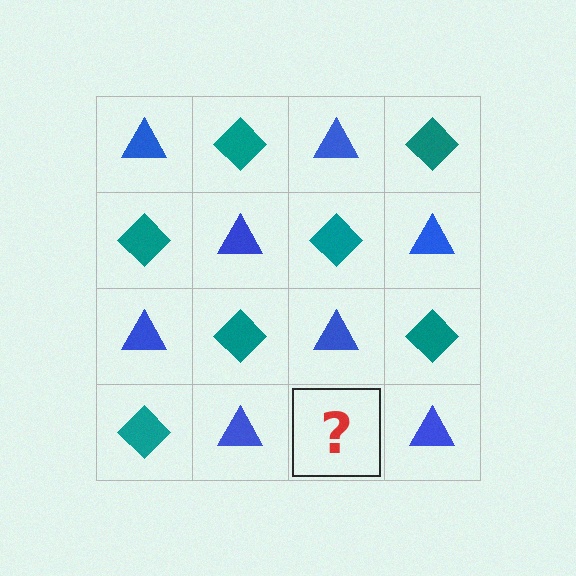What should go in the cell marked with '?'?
The missing cell should contain a teal diamond.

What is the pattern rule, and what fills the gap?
The rule is that it alternates blue triangle and teal diamond in a checkerboard pattern. The gap should be filled with a teal diamond.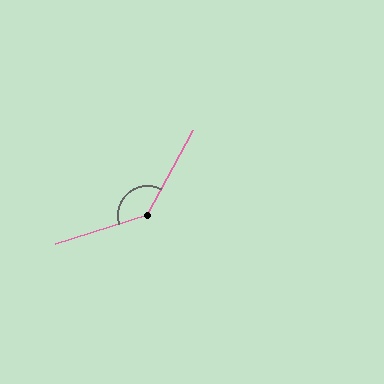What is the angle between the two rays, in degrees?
Approximately 136 degrees.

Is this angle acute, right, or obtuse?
It is obtuse.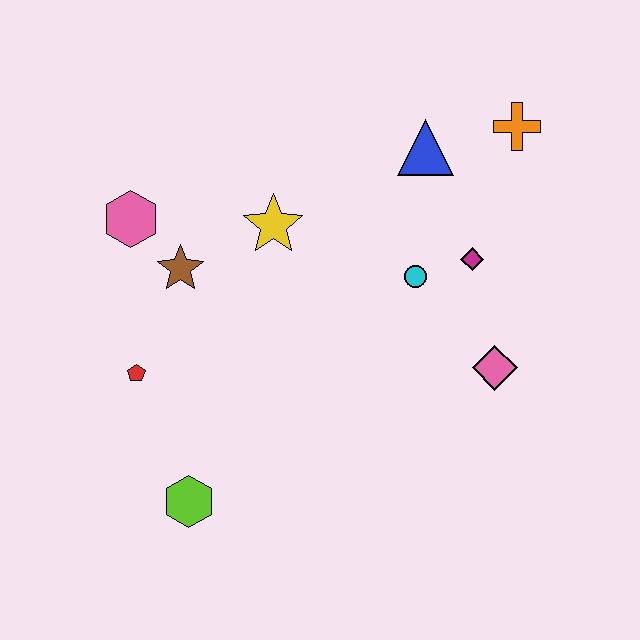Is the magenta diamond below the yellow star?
Yes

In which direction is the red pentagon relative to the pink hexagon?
The red pentagon is below the pink hexagon.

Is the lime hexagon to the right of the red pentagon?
Yes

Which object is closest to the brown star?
The pink hexagon is closest to the brown star.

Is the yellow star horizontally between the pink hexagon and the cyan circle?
Yes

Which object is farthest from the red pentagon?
The orange cross is farthest from the red pentagon.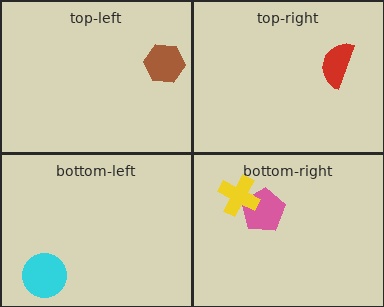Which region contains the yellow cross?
The bottom-right region.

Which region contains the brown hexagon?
The top-left region.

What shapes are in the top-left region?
The brown hexagon.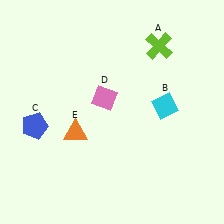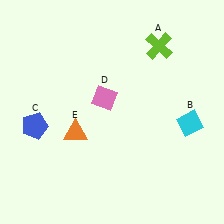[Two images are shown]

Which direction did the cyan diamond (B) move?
The cyan diamond (B) moved right.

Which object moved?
The cyan diamond (B) moved right.